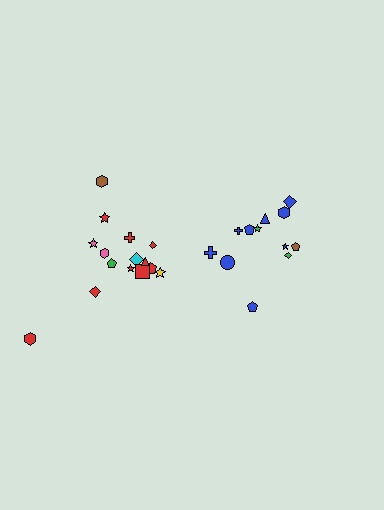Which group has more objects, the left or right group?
The left group.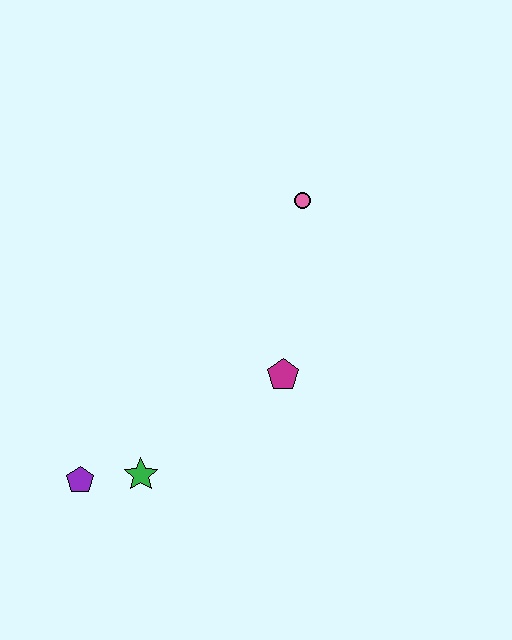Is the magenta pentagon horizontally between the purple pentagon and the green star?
No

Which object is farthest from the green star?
The pink circle is farthest from the green star.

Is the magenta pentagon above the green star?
Yes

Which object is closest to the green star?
The purple pentagon is closest to the green star.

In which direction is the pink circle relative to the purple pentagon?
The pink circle is above the purple pentagon.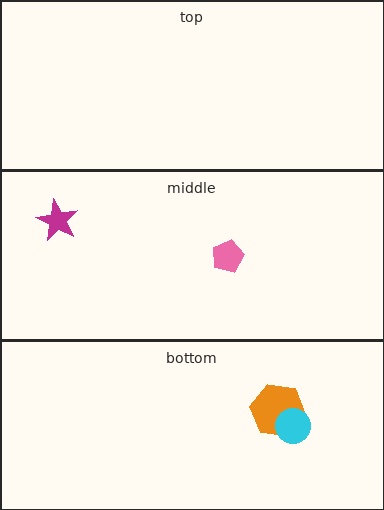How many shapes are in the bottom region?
2.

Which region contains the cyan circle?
The bottom region.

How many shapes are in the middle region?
2.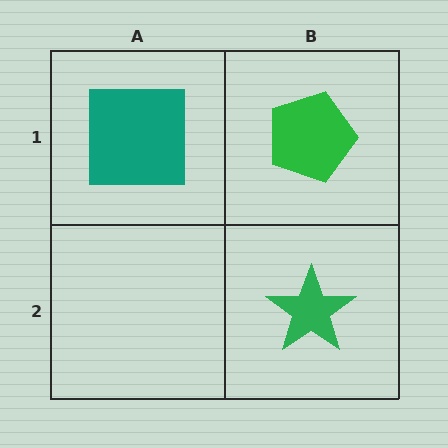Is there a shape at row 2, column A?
No, that cell is empty.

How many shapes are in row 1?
2 shapes.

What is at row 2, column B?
A green star.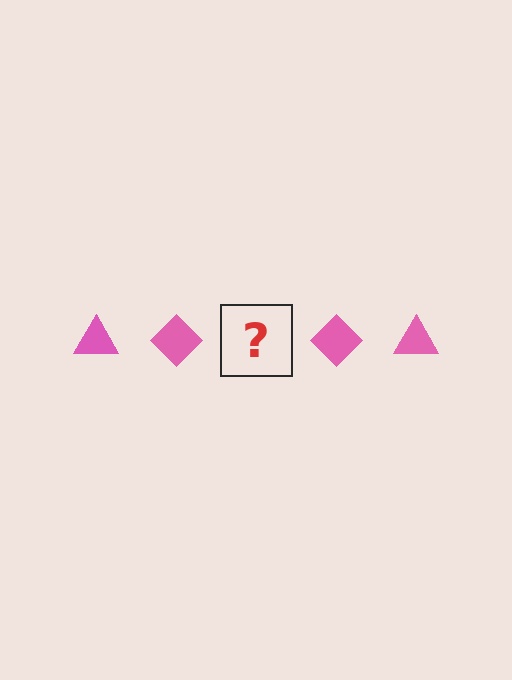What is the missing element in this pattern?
The missing element is a pink triangle.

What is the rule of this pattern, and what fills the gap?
The rule is that the pattern cycles through triangle, diamond shapes in pink. The gap should be filled with a pink triangle.